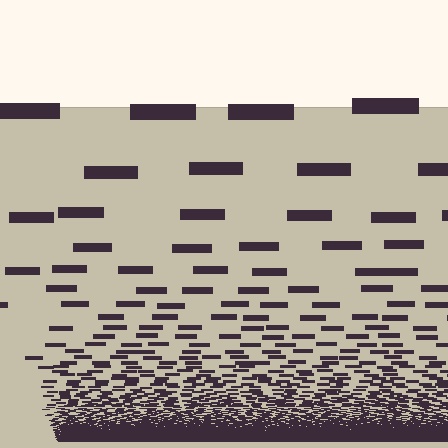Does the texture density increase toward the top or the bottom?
Density increases toward the bottom.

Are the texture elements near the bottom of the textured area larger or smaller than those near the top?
Smaller. The gradient is inverted — elements near the bottom are smaller and denser.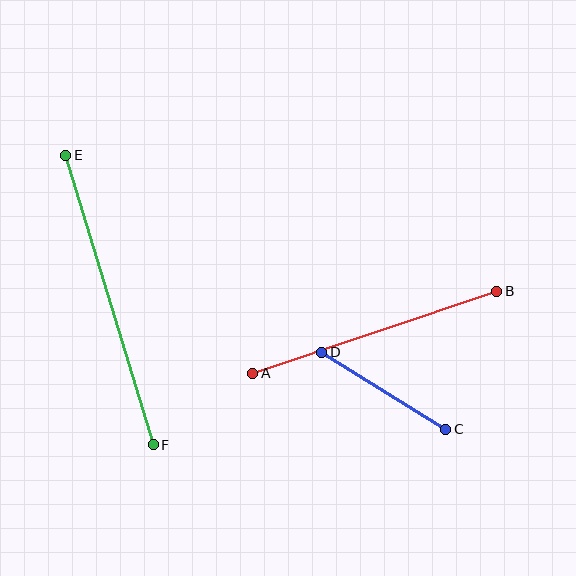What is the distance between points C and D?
The distance is approximately 146 pixels.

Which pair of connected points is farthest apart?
Points E and F are farthest apart.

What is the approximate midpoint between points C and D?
The midpoint is at approximately (384, 391) pixels.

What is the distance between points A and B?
The distance is approximately 257 pixels.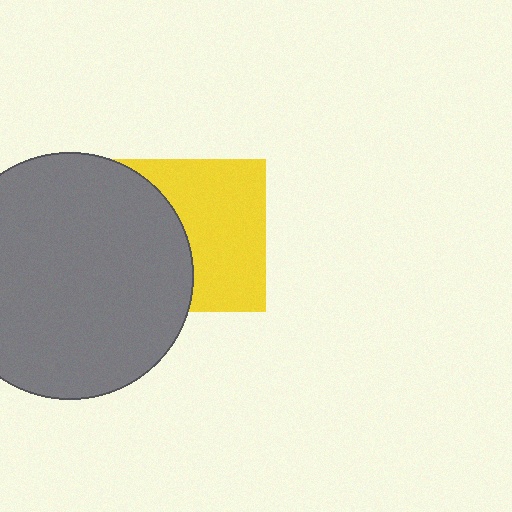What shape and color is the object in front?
The object in front is a gray circle.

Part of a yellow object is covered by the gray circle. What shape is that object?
It is a square.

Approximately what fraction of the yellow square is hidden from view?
Roughly 42% of the yellow square is hidden behind the gray circle.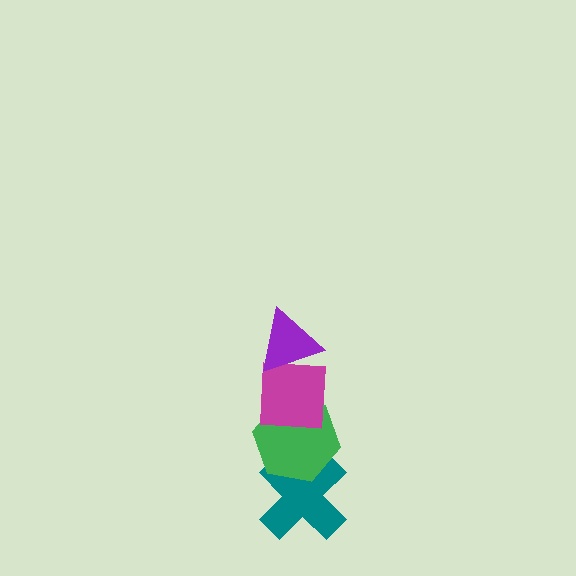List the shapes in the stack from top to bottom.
From top to bottom: the purple triangle, the magenta square, the green hexagon, the teal cross.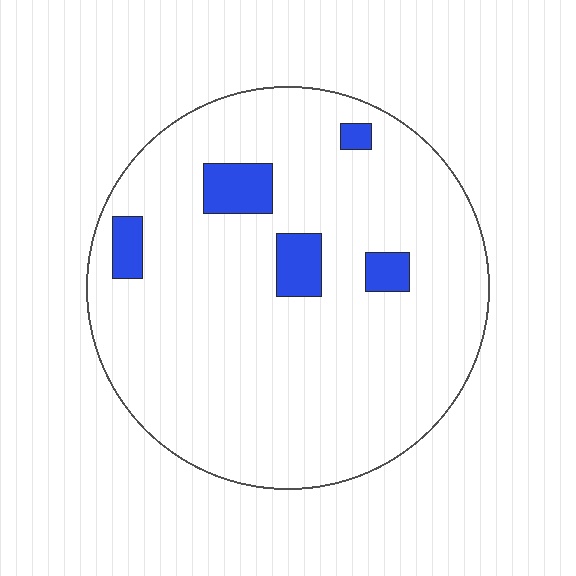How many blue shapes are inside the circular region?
5.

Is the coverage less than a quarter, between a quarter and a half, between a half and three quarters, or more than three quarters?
Less than a quarter.